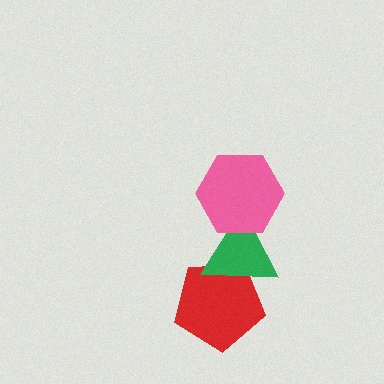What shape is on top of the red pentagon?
The green triangle is on top of the red pentagon.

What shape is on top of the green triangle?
The pink hexagon is on top of the green triangle.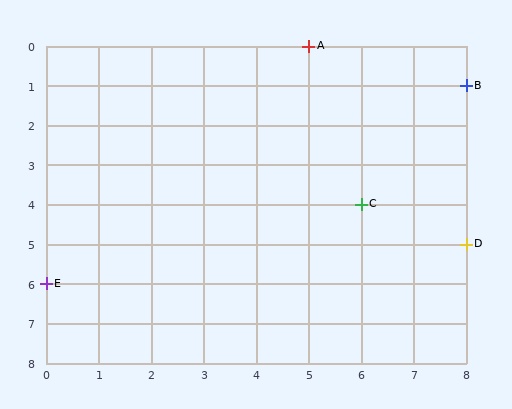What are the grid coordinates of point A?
Point A is at grid coordinates (5, 0).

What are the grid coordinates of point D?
Point D is at grid coordinates (8, 5).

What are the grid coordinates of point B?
Point B is at grid coordinates (8, 1).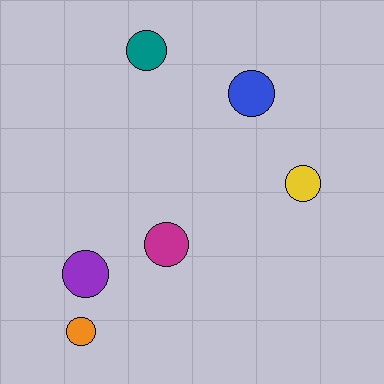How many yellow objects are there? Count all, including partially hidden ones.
There is 1 yellow object.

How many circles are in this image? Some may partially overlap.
There are 6 circles.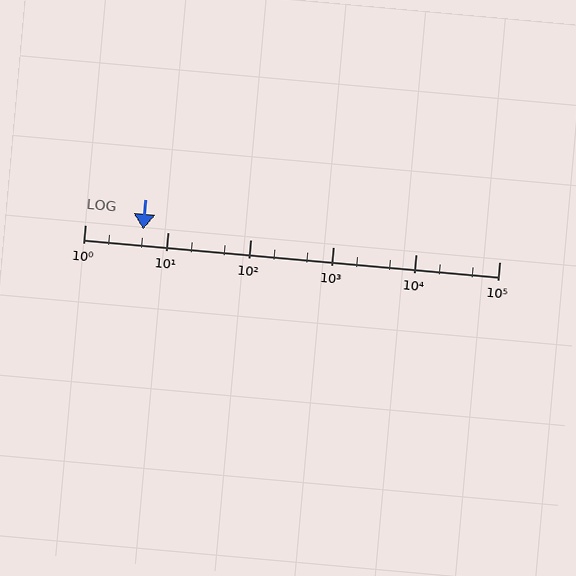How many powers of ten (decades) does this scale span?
The scale spans 5 decades, from 1 to 100000.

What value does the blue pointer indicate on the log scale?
The pointer indicates approximately 5.1.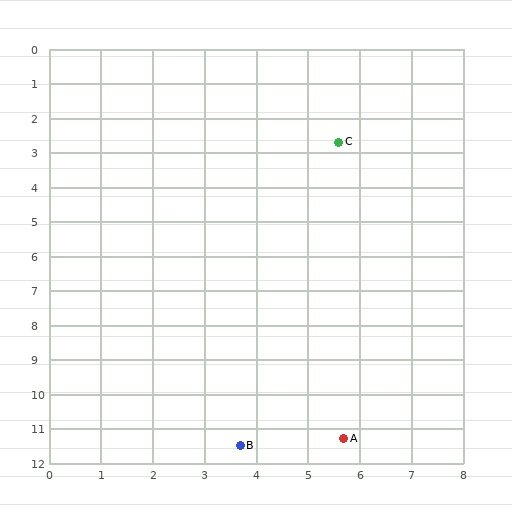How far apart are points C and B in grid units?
Points C and B are about 9.0 grid units apart.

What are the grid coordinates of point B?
Point B is at approximately (3.7, 11.5).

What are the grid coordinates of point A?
Point A is at approximately (5.7, 11.3).